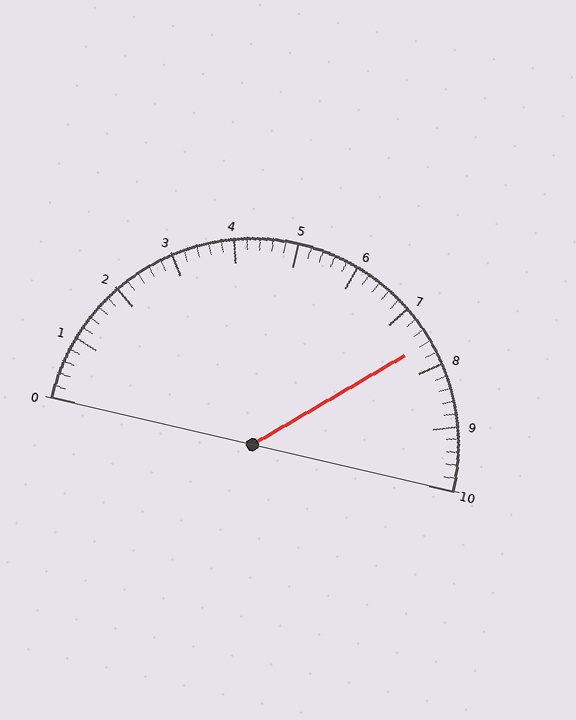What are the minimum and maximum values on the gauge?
The gauge ranges from 0 to 10.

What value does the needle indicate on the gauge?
The needle indicates approximately 7.6.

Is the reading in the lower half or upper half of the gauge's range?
The reading is in the upper half of the range (0 to 10).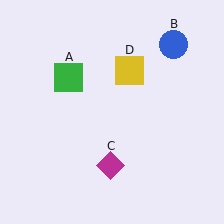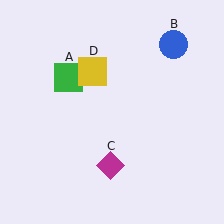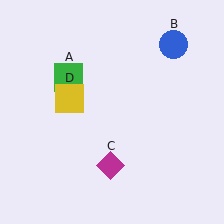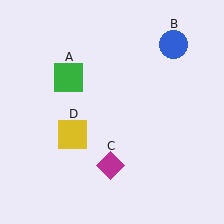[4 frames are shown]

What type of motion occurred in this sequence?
The yellow square (object D) rotated counterclockwise around the center of the scene.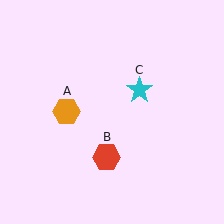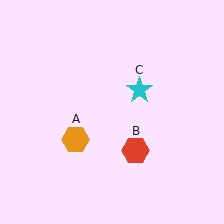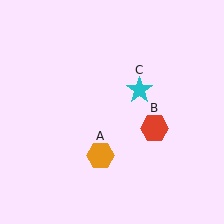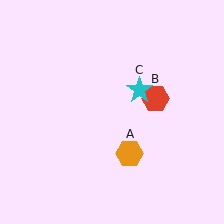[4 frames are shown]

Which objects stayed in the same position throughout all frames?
Cyan star (object C) remained stationary.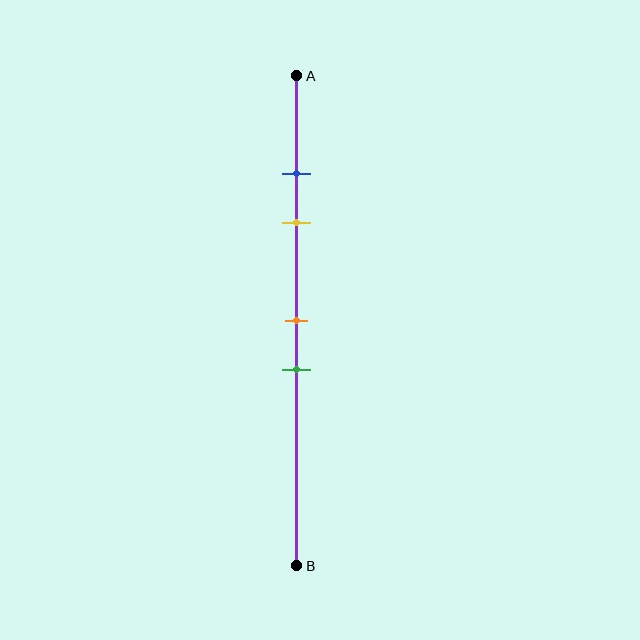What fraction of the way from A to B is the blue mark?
The blue mark is approximately 20% (0.2) of the way from A to B.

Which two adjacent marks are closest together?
The blue and yellow marks are the closest adjacent pair.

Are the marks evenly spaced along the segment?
No, the marks are not evenly spaced.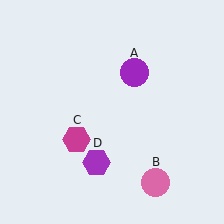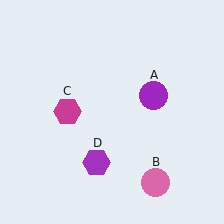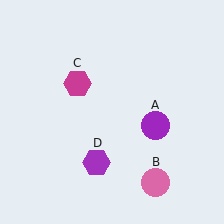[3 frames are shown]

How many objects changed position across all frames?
2 objects changed position: purple circle (object A), magenta hexagon (object C).